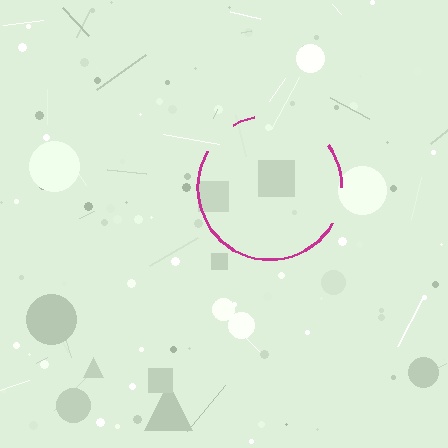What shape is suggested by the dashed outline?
The dashed outline suggests a circle.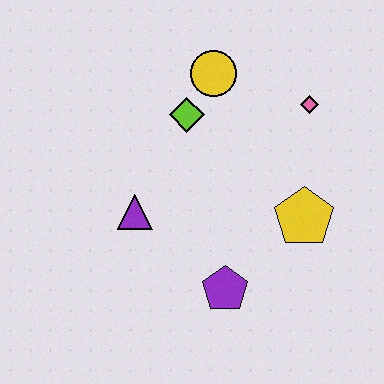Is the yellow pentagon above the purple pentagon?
Yes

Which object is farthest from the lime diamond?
The purple pentagon is farthest from the lime diamond.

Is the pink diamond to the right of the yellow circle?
Yes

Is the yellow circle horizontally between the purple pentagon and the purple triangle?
Yes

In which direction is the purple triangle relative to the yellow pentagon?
The purple triangle is to the left of the yellow pentagon.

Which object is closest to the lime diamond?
The yellow circle is closest to the lime diamond.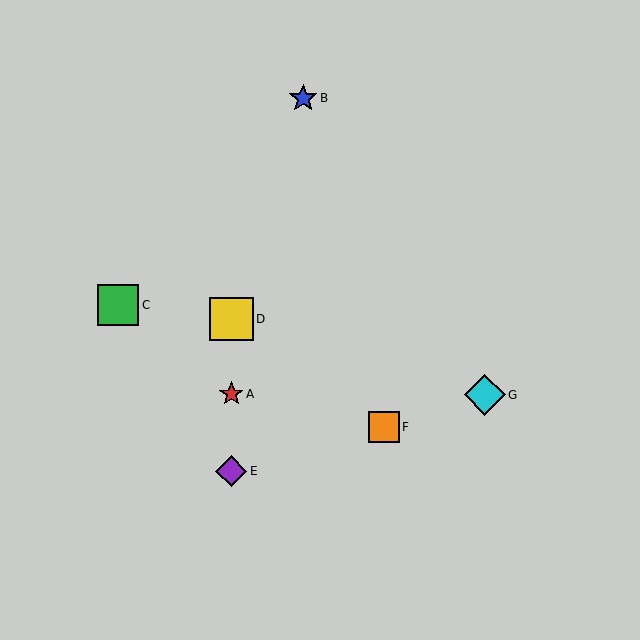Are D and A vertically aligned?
Yes, both are at x≈231.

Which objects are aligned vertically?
Objects A, D, E are aligned vertically.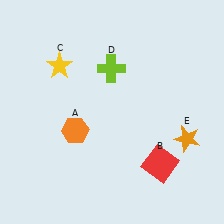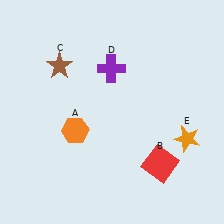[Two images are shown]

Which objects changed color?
C changed from yellow to brown. D changed from lime to purple.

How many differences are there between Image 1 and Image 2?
There are 2 differences between the two images.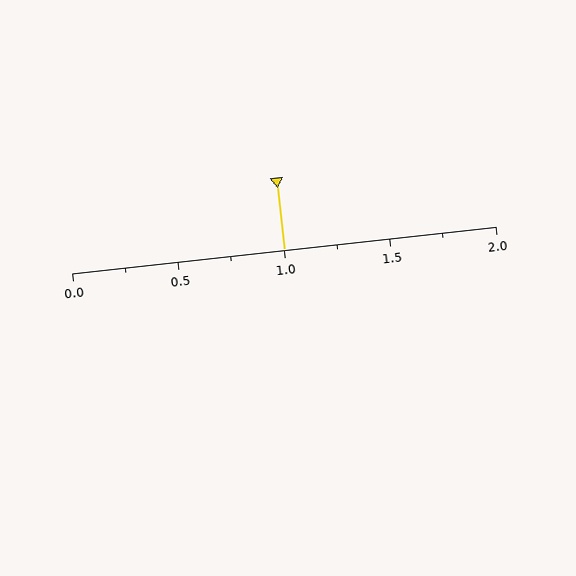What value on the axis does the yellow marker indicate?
The marker indicates approximately 1.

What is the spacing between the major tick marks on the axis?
The major ticks are spaced 0.5 apart.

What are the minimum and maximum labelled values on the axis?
The axis runs from 0.0 to 2.0.